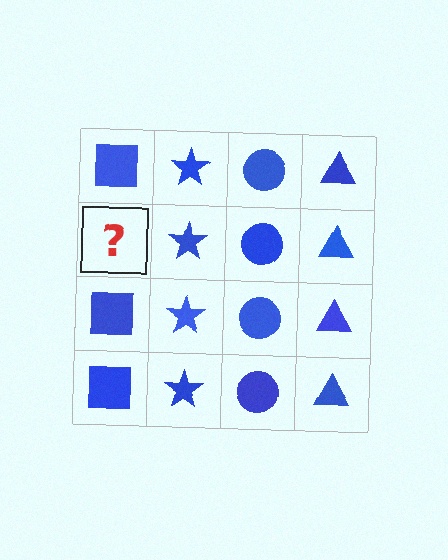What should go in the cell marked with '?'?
The missing cell should contain a blue square.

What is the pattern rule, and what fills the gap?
The rule is that each column has a consistent shape. The gap should be filled with a blue square.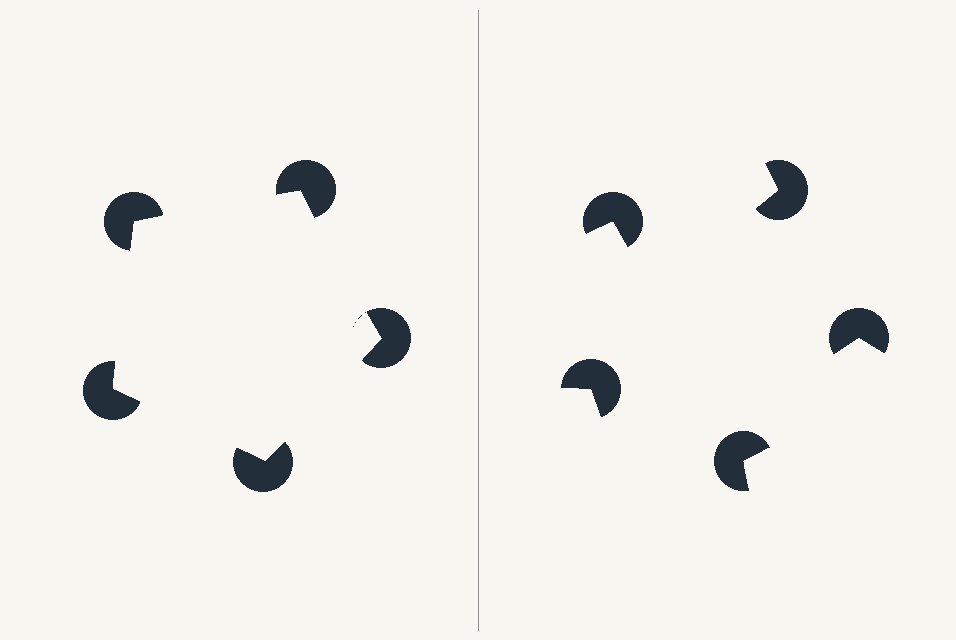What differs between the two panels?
The pac-man discs are positioned identically on both sides; only the wedge orientations differ. On the left they align to a pentagon; on the right they are misaligned.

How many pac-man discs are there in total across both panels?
10 — 5 on each side.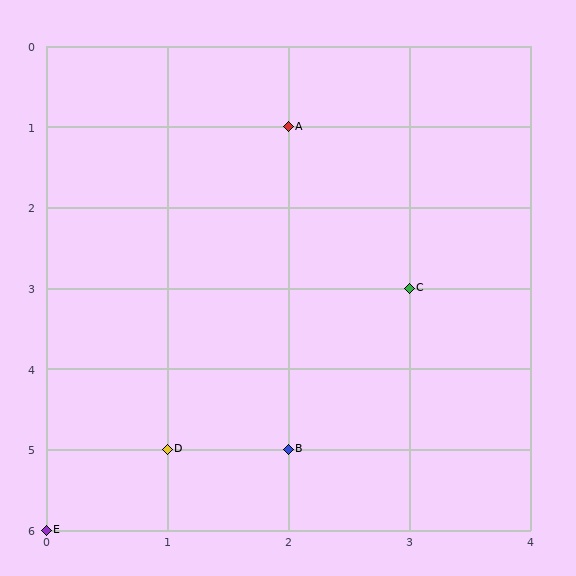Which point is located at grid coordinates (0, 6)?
Point E is at (0, 6).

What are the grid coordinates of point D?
Point D is at grid coordinates (1, 5).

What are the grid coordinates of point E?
Point E is at grid coordinates (0, 6).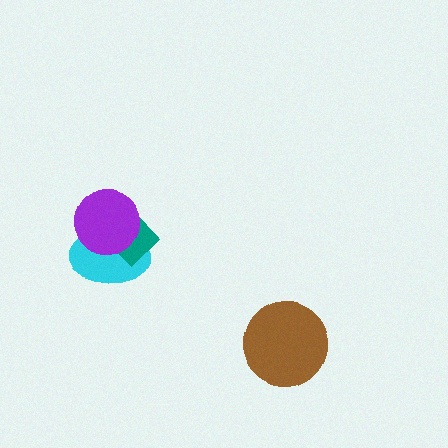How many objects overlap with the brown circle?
0 objects overlap with the brown circle.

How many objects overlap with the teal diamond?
2 objects overlap with the teal diamond.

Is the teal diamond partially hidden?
Yes, it is partially covered by another shape.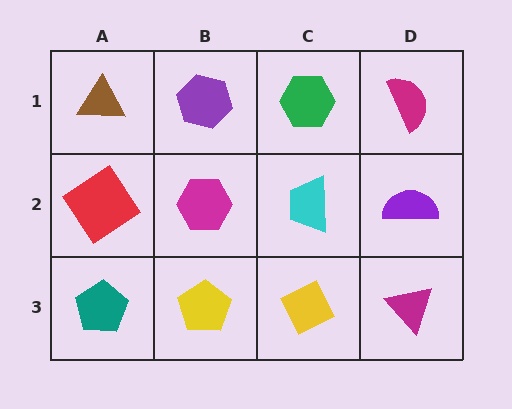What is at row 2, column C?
A cyan trapezoid.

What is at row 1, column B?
A purple hexagon.